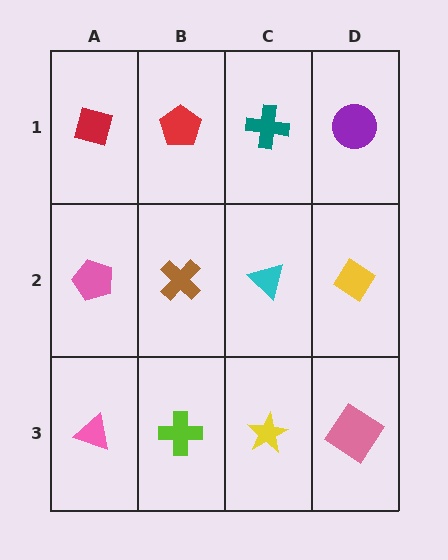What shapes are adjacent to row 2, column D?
A purple circle (row 1, column D), a pink diamond (row 3, column D), a cyan triangle (row 2, column C).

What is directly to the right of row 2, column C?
A yellow diamond.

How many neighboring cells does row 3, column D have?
2.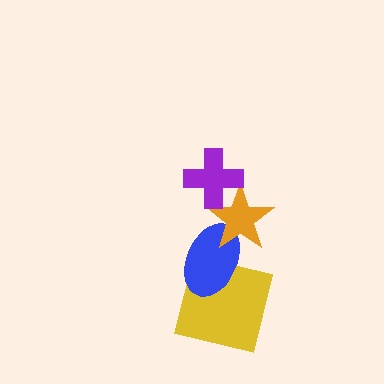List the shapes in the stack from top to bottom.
From top to bottom: the purple cross, the orange star, the blue ellipse, the yellow square.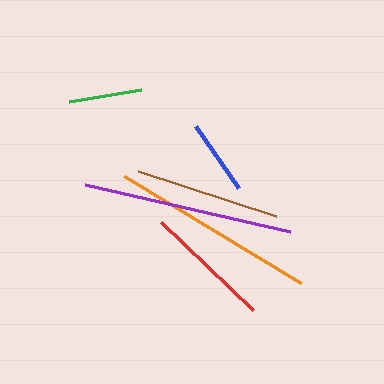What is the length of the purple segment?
The purple segment is approximately 210 pixels long.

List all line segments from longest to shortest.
From longest to shortest: purple, orange, brown, red, blue, green.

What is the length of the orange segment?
The orange segment is approximately 206 pixels long.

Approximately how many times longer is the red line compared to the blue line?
The red line is approximately 1.7 times the length of the blue line.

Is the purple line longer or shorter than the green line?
The purple line is longer than the green line.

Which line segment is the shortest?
The green line is the shortest at approximately 74 pixels.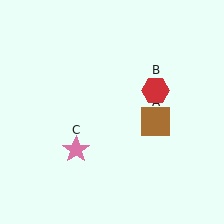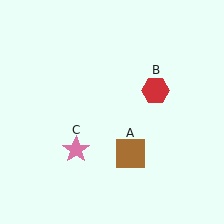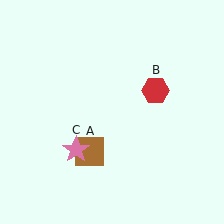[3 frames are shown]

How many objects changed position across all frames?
1 object changed position: brown square (object A).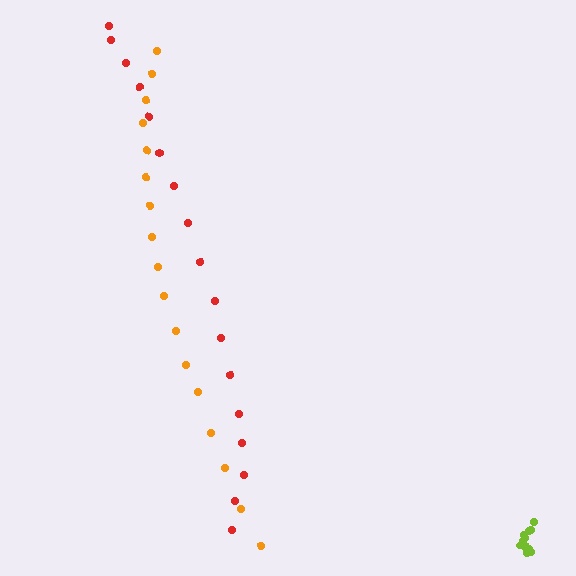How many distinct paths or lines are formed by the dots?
There are 3 distinct paths.